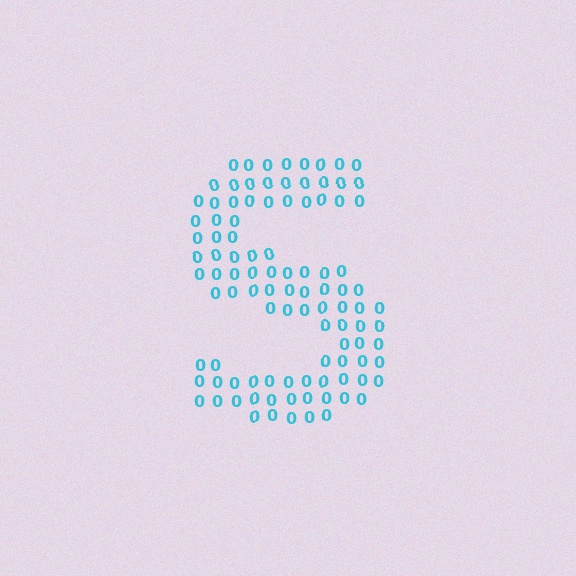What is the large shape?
The large shape is the letter S.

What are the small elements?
The small elements are digit 0's.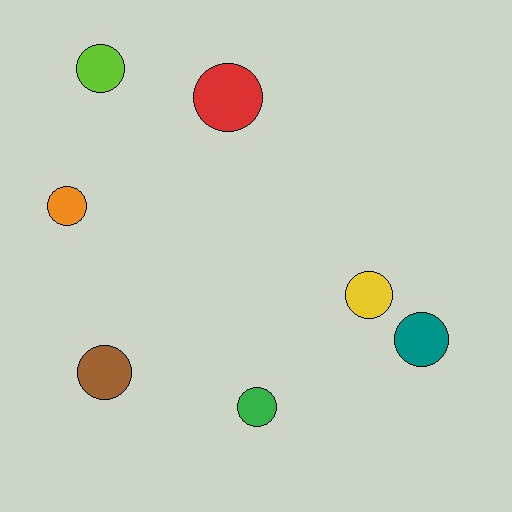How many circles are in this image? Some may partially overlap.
There are 7 circles.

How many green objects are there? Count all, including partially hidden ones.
There is 1 green object.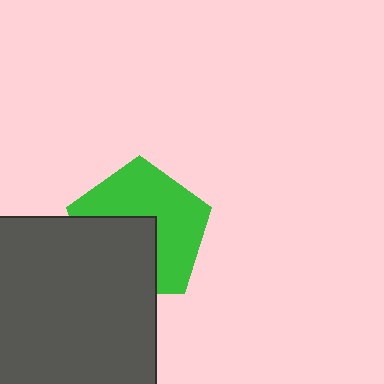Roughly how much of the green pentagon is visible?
About half of it is visible (roughly 58%).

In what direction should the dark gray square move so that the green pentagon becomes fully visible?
The dark gray square should move toward the lower-left. That is the shortest direction to clear the overlap and leave the green pentagon fully visible.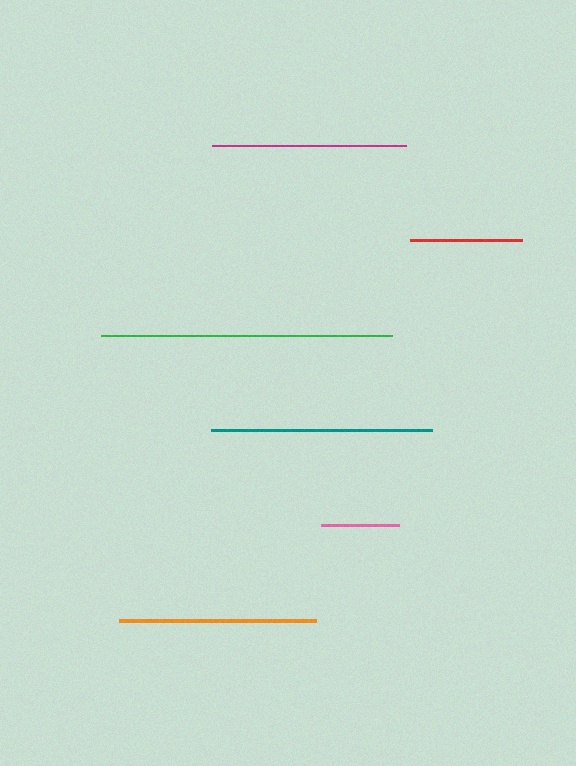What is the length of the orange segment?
The orange segment is approximately 196 pixels long.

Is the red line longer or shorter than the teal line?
The teal line is longer than the red line.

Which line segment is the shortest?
The pink line is the shortest at approximately 79 pixels.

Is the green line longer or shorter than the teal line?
The green line is longer than the teal line.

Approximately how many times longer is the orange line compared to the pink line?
The orange line is approximately 2.5 times the length of the pink line.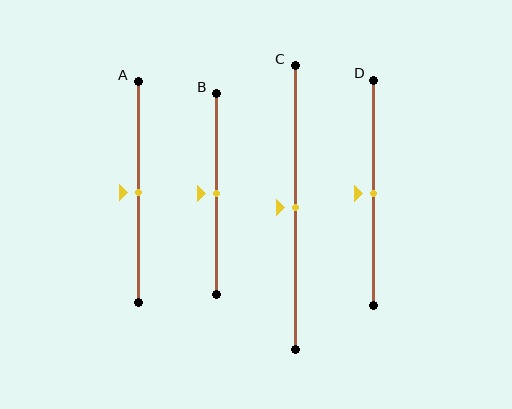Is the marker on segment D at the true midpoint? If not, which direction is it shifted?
Yes, the marker on segment D is at the true midpoint.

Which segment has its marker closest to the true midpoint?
Segment A has its marker closest to the true midpoint.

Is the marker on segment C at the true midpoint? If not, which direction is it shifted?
Yes, the marker on segment C is at the true midpoint.